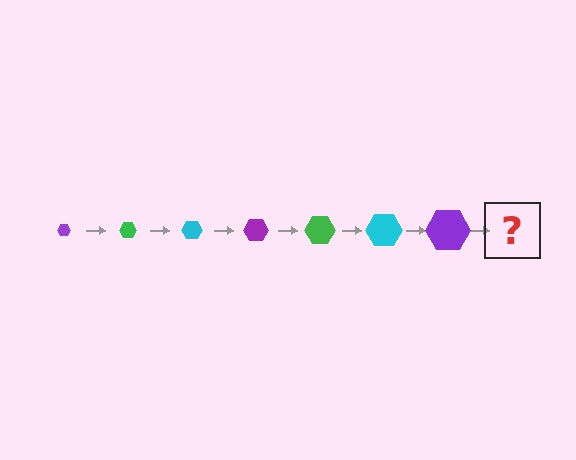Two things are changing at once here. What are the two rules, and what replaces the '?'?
The two rules are that the hexagon grows larger each step and the color cycles through purple, green, and cyan. The '?' should be a green hexagon, larger than the previous one.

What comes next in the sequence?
The next element should be a green hexagon, larger than the previous one.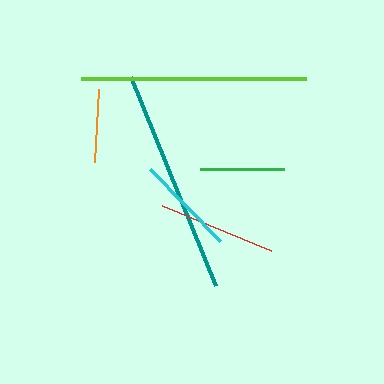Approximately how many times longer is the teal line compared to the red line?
The teal line is approximately 1.9 times the length of the red line.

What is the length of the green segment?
The green segment is approximately 84 pixels long.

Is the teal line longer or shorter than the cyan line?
The teal line is longer than the cyan line.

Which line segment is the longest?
The teal line is the longest at approximately 226 pixels.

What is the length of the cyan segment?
The cyan segment is approximately 101 pixels long.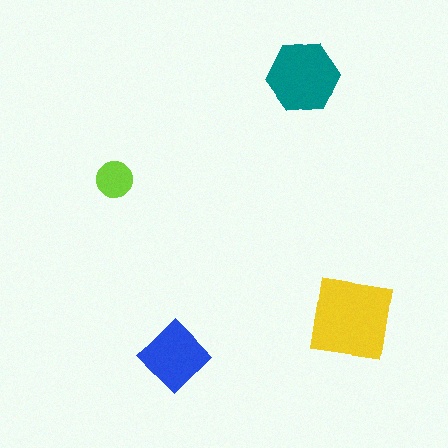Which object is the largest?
The yellow square.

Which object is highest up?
The teal hexagon is topmost.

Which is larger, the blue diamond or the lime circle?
The blue diamond.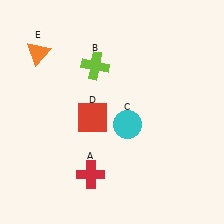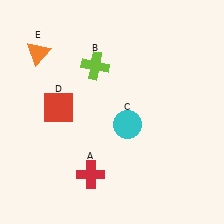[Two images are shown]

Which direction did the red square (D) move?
The red square (D) moved left.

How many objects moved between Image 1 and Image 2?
1 object moved between the two images.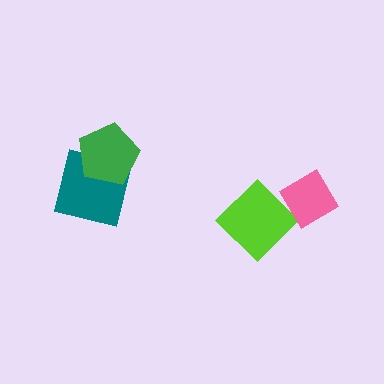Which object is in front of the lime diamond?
The pink diamond is in front of the lime diamond.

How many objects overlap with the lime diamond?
1 object overlaps with the lime diamond.